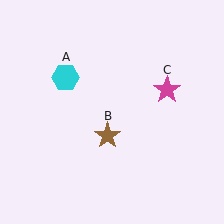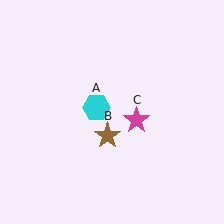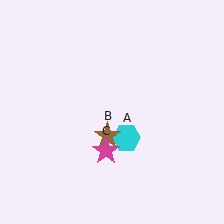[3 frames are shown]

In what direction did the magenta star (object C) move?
The magenta star (object C) moved down and to the left.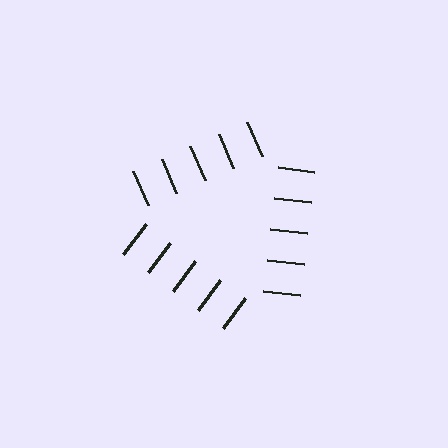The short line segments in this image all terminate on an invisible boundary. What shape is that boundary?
An illusory triangle — the line segments terminate on its edges but no continuous stroke is drawn.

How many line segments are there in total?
15 — 5 along each of the 3 edges.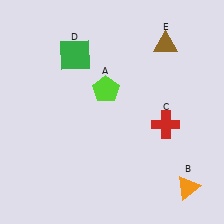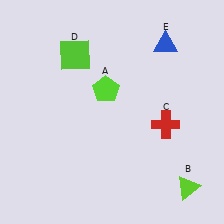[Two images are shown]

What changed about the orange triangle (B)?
In Image 1, B is orange. In Image 2, it changed to lime.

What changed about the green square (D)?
In Image 1, D is green. In Image 2, it changed to lime.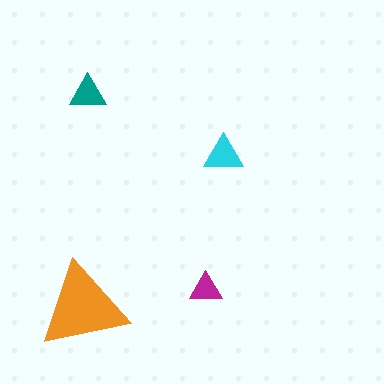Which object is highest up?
The teal triangle is topmost.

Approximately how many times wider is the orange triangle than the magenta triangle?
About 2.5 times wider.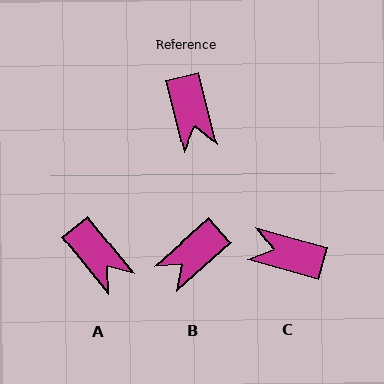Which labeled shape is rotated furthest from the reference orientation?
C, about 119 degrees away.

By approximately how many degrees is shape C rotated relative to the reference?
Approximately 119 degrees clockwise.